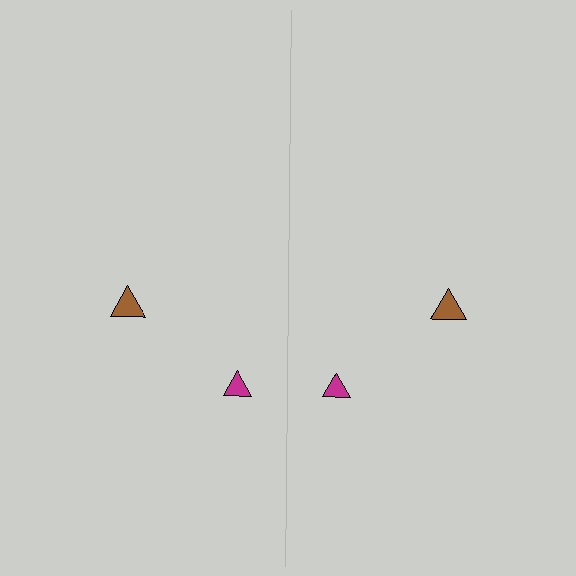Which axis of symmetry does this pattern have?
The pattern has a vertical axis of symmetry running through the center of the image.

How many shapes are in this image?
There are 4 shapes in this image.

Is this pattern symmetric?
Yes, this pattern has bilateral (reflection) symmetry.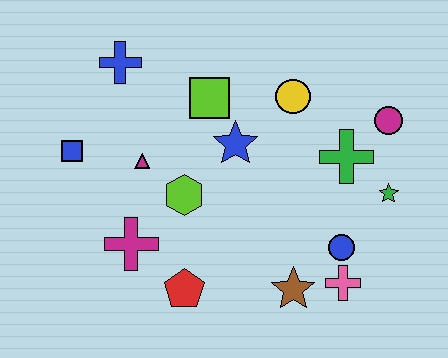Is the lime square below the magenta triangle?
No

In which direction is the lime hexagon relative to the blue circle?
The lime hexagon is to the left of the blue circle.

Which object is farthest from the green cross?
The blue square is farthest from the green cross.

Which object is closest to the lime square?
The blue star is closest to the lime square.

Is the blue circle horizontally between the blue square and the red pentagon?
No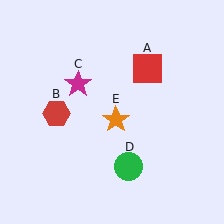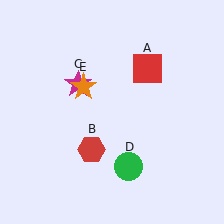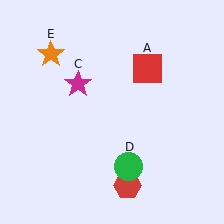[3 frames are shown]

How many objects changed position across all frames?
2 objects changed position: red hexagon (object B), orange star (object E).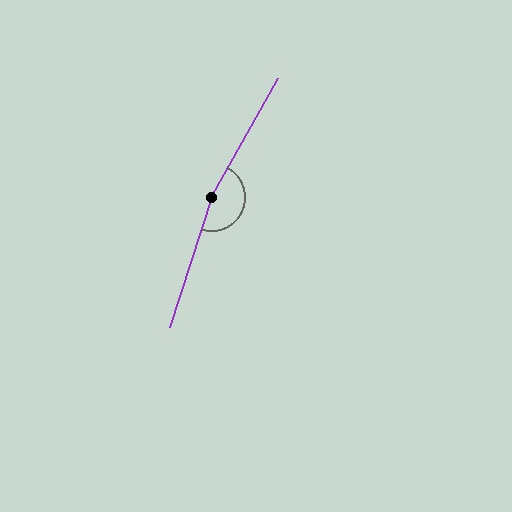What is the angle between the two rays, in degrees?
Approximately 169 degrees.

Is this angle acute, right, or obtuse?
It is obtuse.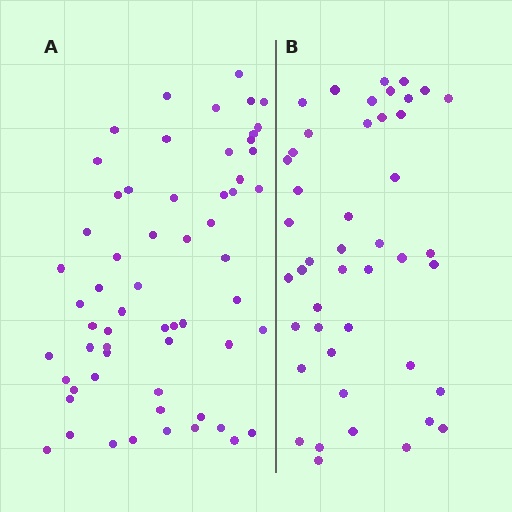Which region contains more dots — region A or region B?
Region A (the left region) has more dots.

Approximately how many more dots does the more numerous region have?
Region A has approximately 15 more dots than region B.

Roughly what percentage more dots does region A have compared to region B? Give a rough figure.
About 35% more.